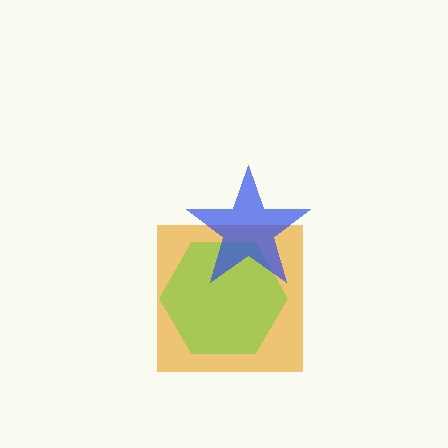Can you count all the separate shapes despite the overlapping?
Yes, there are 3 separate shapes.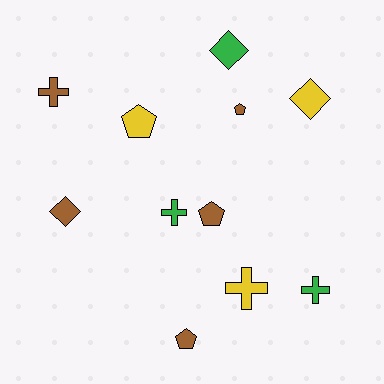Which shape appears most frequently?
Pentagon, with 4 objects.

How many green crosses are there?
There are 2 green crosses.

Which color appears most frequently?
Brown, with 5 objects.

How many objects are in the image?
There are 11 objects.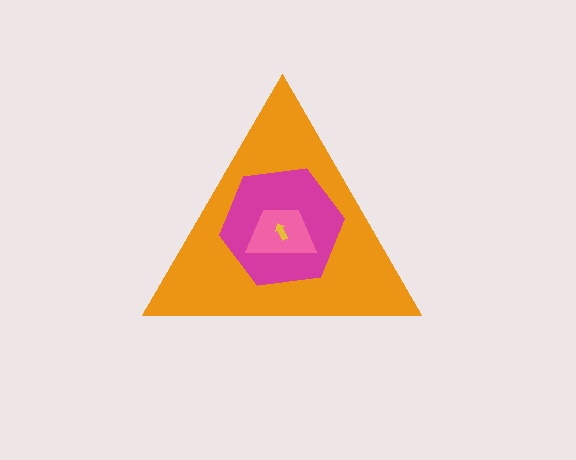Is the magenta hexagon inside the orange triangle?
Yes.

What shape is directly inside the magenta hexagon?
The pink trapezoid.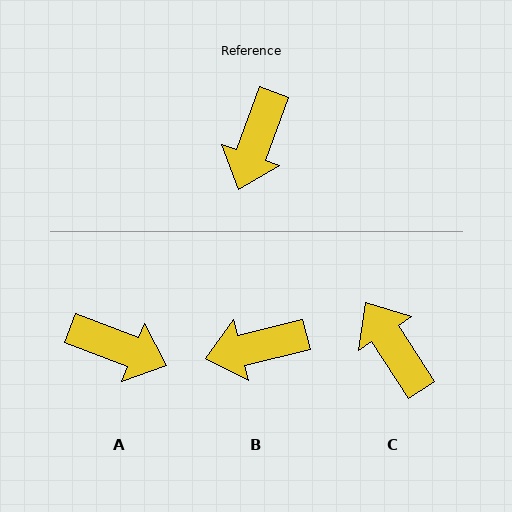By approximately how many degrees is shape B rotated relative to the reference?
Approximately 57 degrees clockwise.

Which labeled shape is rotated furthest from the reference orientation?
C, about 127 degrees away.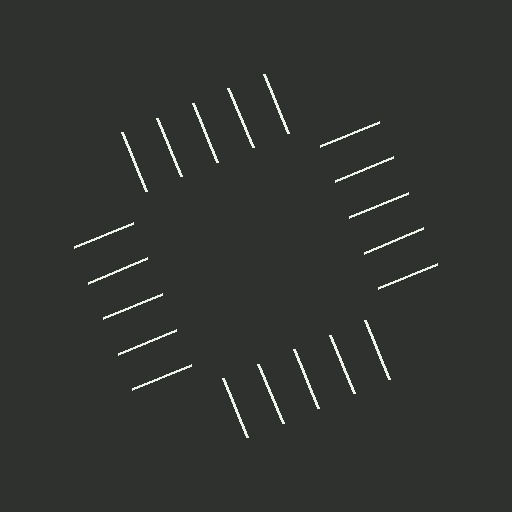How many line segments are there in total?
20 — 5 along each of the 4 edges.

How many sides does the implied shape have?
4 sides — the line-ends trace a square.